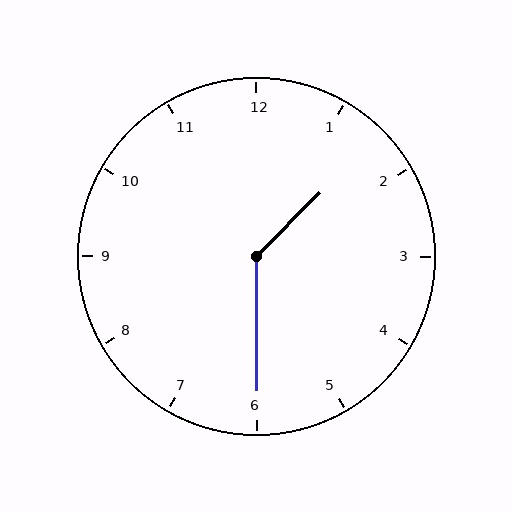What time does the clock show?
1:30.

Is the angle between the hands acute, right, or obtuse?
It is obtuse.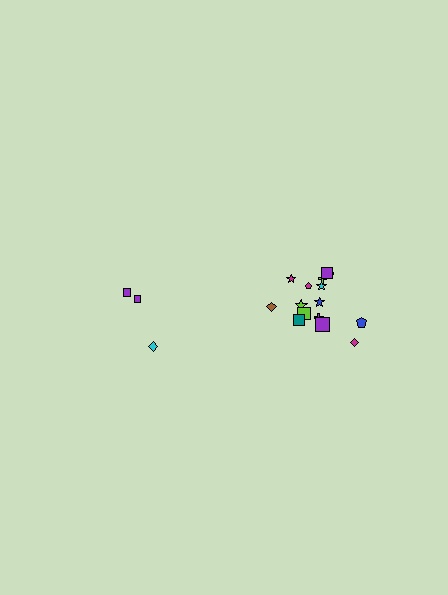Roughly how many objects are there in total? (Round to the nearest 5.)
Roughly 20 objects in total.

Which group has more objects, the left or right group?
The right group.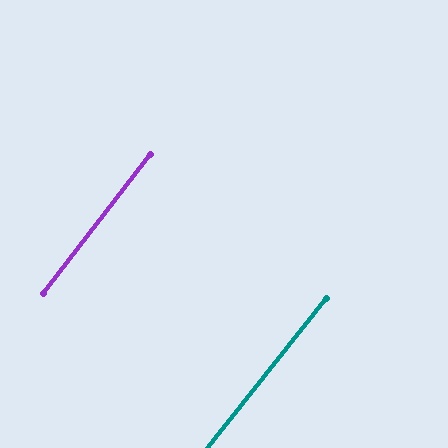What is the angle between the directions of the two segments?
Approximately 1 degree.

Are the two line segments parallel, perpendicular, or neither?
Parallel — their directions differ by only 0.8°.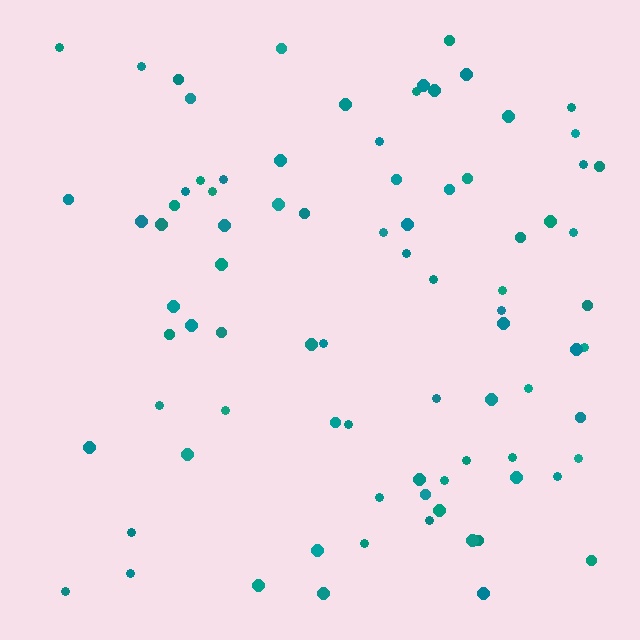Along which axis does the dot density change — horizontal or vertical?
Horizontal.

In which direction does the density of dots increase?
From left to right, with the right side densest.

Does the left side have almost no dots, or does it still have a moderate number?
Still a moderate number, just noticeably fewer than the right.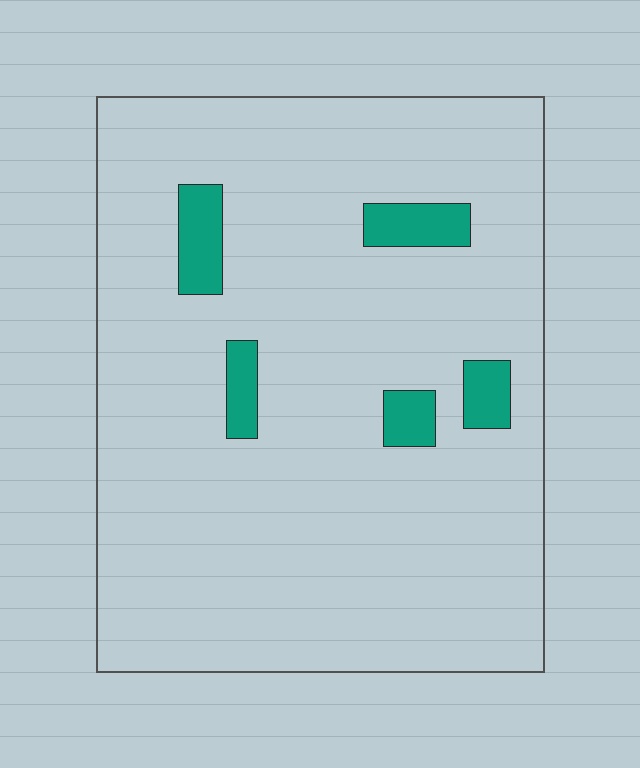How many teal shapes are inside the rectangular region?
5.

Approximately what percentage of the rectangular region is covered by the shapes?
Approximately 5%.